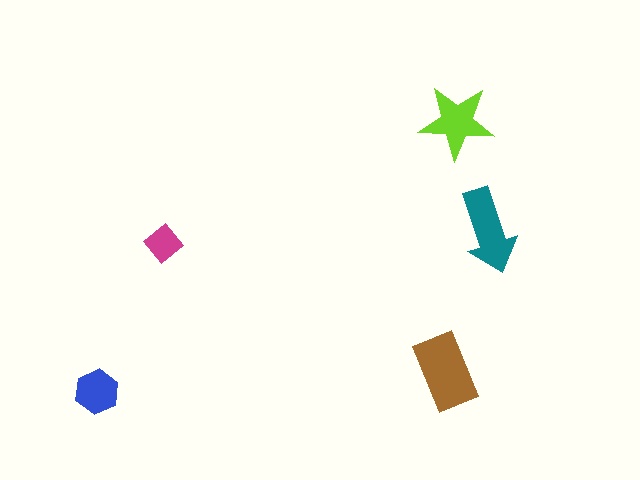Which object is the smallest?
The magenta diamond.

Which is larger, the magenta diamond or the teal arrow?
The teal arrow.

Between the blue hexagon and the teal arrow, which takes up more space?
The teal arrow.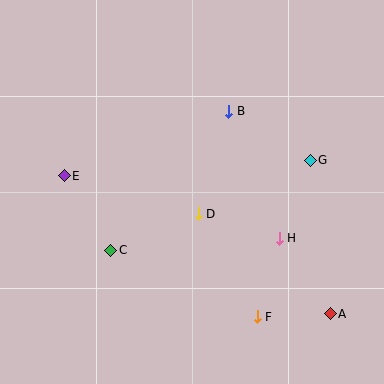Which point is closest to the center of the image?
Point D at (198, 214) is closest to the center.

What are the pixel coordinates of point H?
Point H is at (279, 238).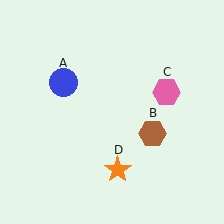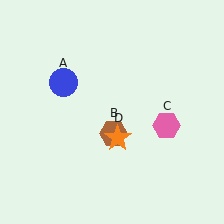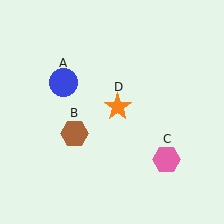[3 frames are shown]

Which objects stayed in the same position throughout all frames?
Blue circle (object A) remained stationary.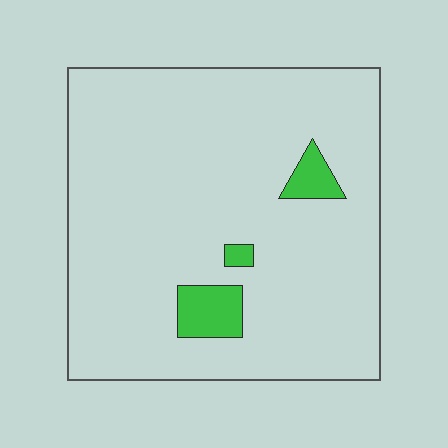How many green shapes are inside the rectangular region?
3.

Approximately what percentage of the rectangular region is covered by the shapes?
Approximately 5%.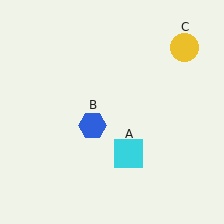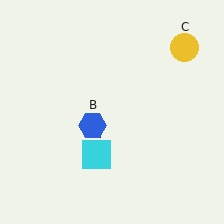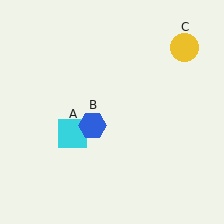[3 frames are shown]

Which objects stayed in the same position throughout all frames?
Blue hexagon (object B) and yellow circle (object C) remained stationary.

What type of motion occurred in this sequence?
The cyan square (object A) rotated clockwise around the center of the scene.